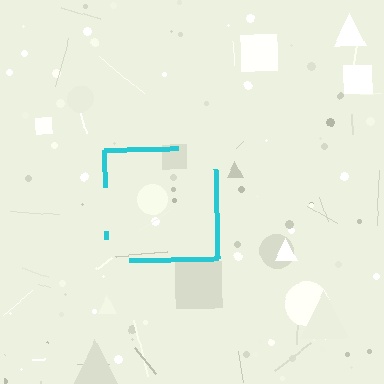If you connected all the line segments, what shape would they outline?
They would outline a square.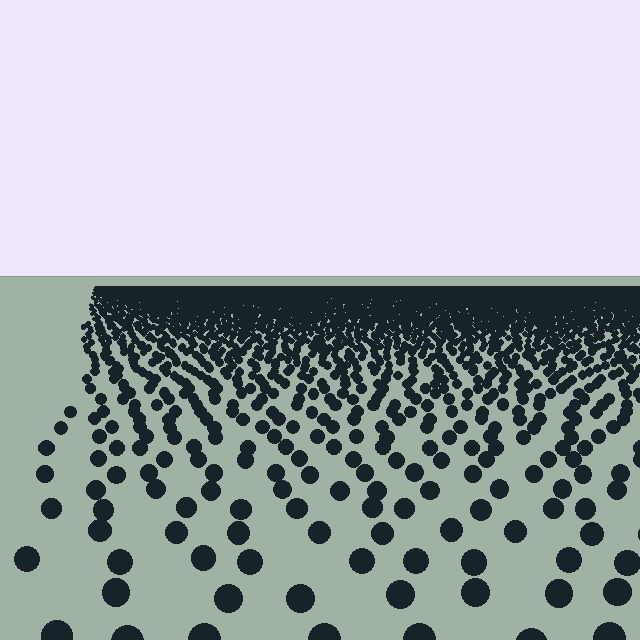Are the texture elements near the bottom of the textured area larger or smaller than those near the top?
Larger. Near the bottom, elements are closer to the viewer and appear at a bigger on-screen size.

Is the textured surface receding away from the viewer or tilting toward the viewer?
The surface is receding away from the viewer. Texture elements get smaller and denser toward the top.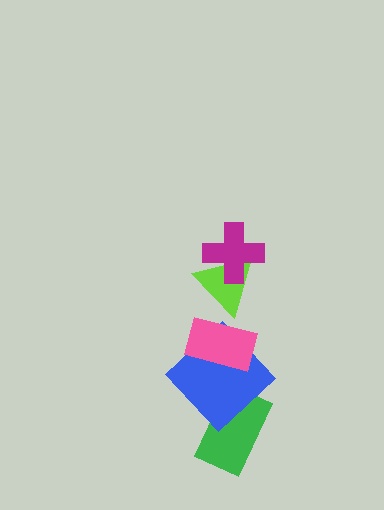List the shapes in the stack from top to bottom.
From top to bottom: the magenta cross, the lime triangle, the pink rectangle, the blue diamond, the green rectangle.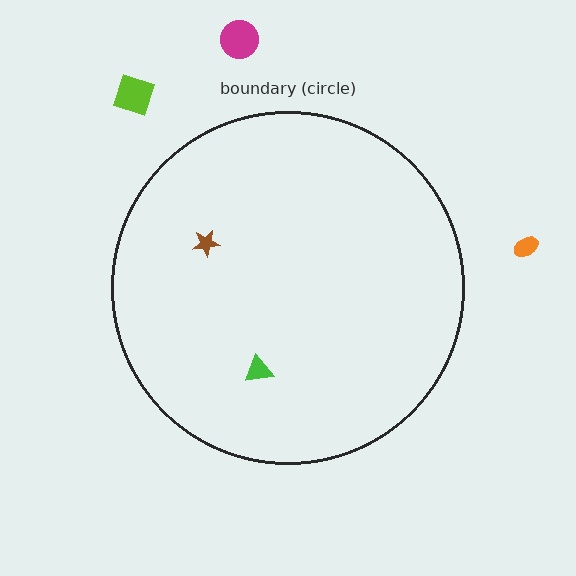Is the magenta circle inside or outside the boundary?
Outside.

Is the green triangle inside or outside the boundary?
Inside.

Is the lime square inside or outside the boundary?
Outside.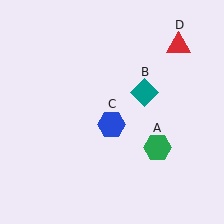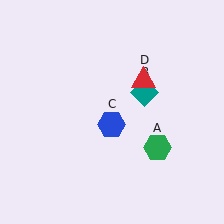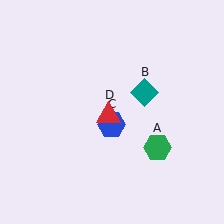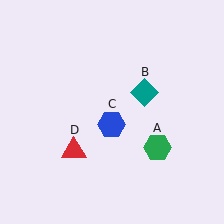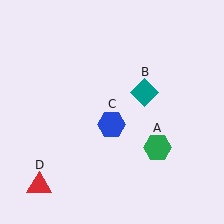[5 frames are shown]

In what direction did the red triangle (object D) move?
The red triangle (object D) moved down and to the left.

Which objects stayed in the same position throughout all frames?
Green hexagon (object A) and teal diamond (object B) and blue hexagon (object C) remained stationary.